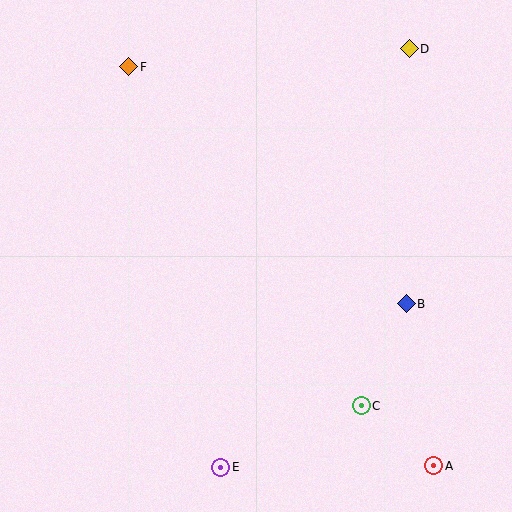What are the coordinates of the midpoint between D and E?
The midpoint between D and E is at (315, 258).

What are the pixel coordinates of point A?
Point A is at (434, 466).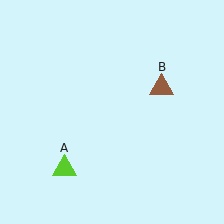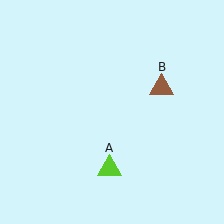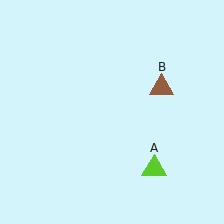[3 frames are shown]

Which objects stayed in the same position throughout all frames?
Brown triangle (object B) remained stationary.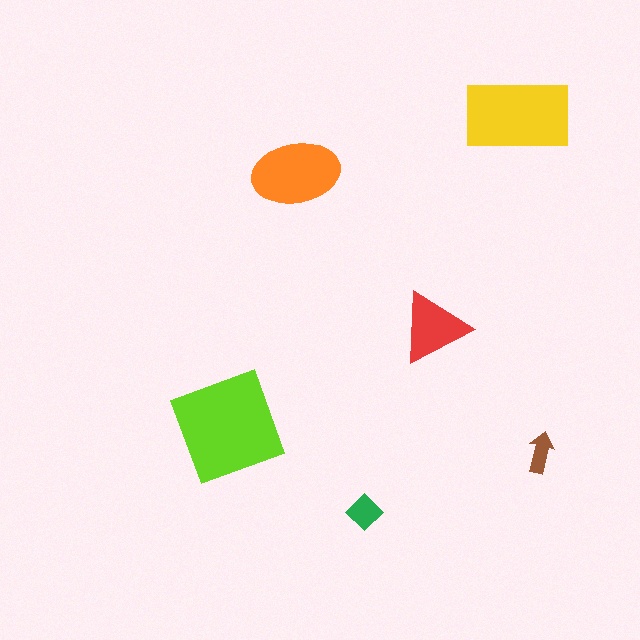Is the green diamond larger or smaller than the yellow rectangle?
Smaller.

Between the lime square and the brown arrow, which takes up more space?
The lime square.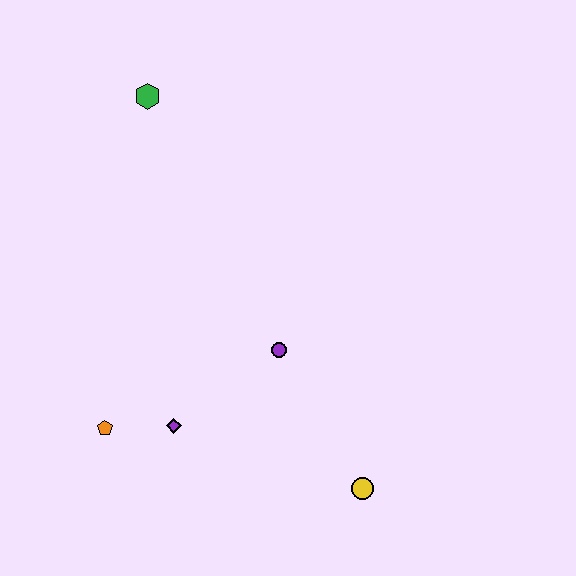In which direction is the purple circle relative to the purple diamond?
The purple circle is to the right of the purple diamond.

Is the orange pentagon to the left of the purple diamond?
Yes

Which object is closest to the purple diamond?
The orange pentagon is closest to the purple diamond.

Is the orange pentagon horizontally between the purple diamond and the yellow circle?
No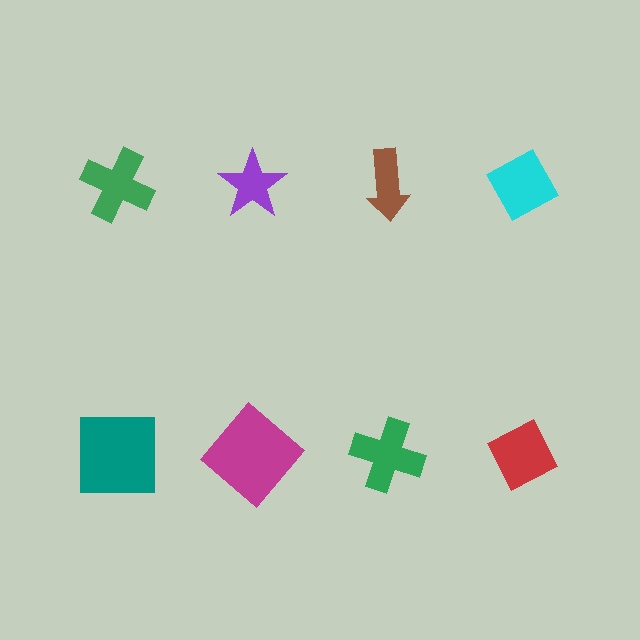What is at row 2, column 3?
A green cross.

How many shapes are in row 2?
4 shapes.